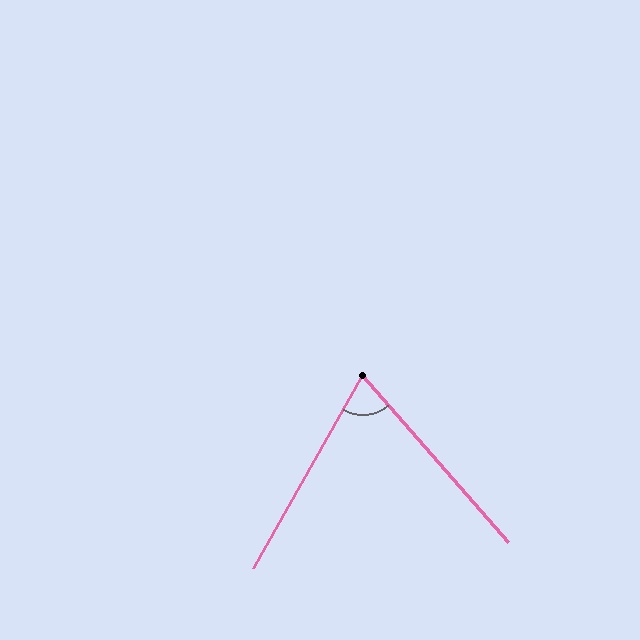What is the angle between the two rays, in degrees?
Approximately 71 degrees.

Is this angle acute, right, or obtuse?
It is acute.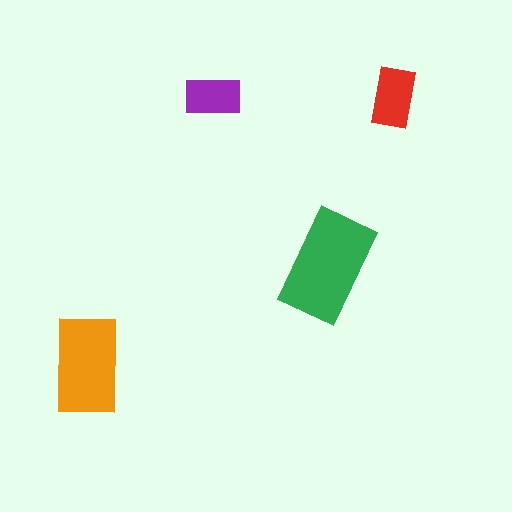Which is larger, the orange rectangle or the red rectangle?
The orange one.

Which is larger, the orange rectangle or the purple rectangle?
The orange one.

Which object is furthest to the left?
The orange rectangle is leftmost.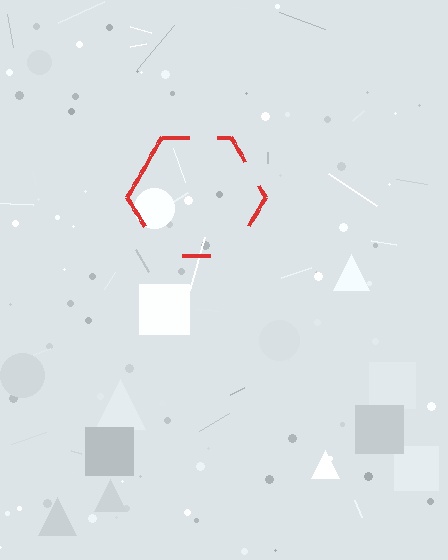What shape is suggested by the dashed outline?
The dashed outline suggests a hexagon.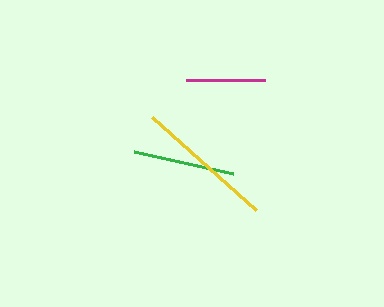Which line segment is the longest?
The yellow line is the longest at approximately 139 pixels.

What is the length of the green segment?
The green segment is approximately 102 pixels long.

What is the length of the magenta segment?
The magenta segment is approximately 78 pixels long.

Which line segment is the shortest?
The magenta line is the shortest at approximately 78 pixels.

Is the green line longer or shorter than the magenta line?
The green line is longer than the magenta line.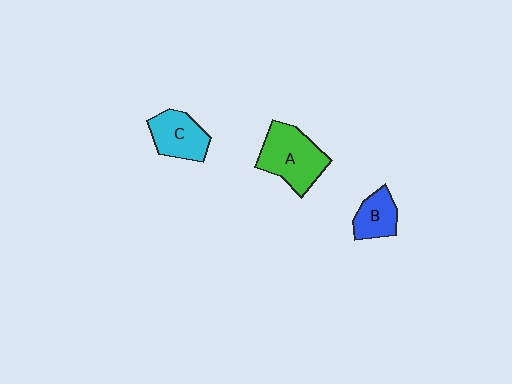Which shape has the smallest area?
Shape B (blue).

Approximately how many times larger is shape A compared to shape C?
Approximately 1.4 times.